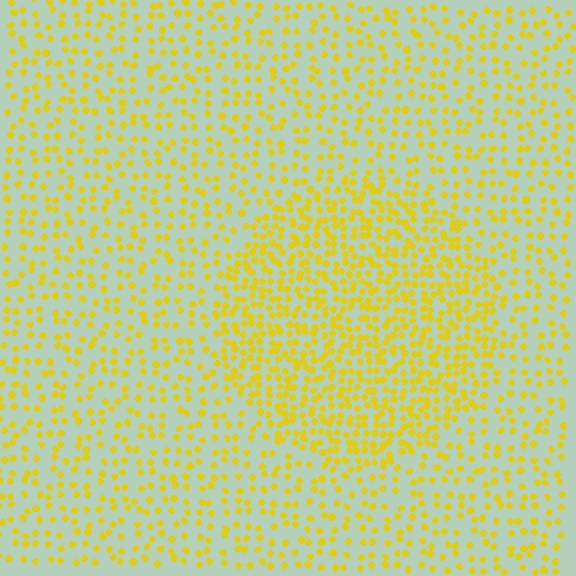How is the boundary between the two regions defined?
The boundary is defined by a change in element density (approximately 1.9x ratio). All elements are the same color, size, and shape.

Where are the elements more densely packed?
The elements are more densely packed inside the circle boundary.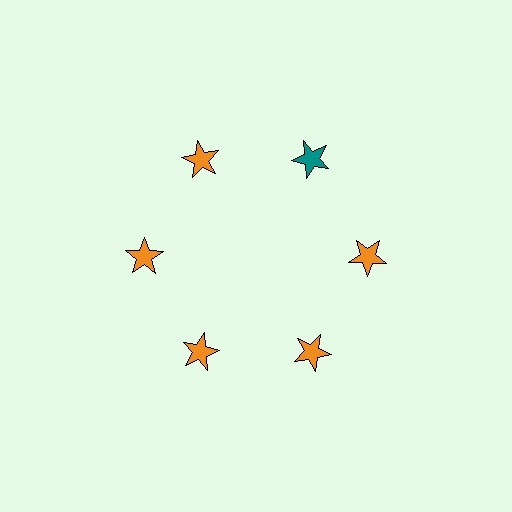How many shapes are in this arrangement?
There are 6 shapes arranged in a ring pattern.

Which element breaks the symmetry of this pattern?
The teal star at roughly the 1 o'clock position breaks the symmetry. All other shapes are orange stars.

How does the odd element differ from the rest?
It has a different color: teal instead of orange.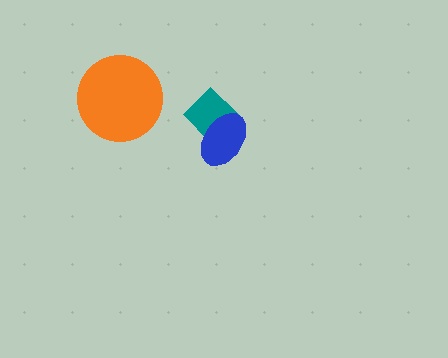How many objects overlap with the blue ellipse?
1 object overlaps with the blue ellipse.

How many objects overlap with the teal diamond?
1 object overlaps with the teal diamond.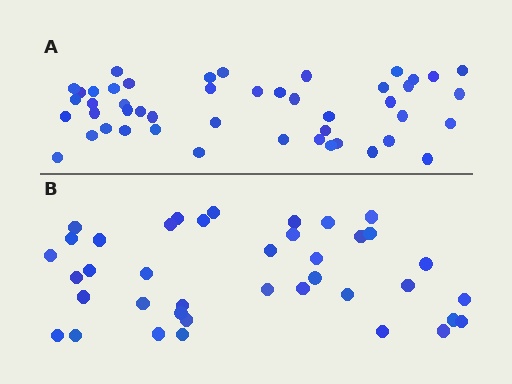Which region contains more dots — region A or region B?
Region A (the top region) has more dots.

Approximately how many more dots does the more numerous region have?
Region A has roughly 8 or so more dots than region B.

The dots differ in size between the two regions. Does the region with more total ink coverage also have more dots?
No. Region B has more total ink coverage because its dots are larger, but region A actually contains more individual dots. Total area can be misleading — the number of items is what matters here.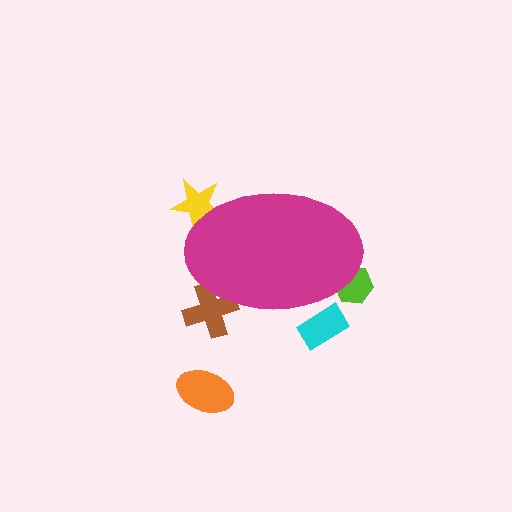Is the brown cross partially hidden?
Yes, the brown cross is partially hidden behind the magenta ellipse.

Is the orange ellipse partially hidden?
No, the orange ellipse is fully visible.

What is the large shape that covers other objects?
A magenta ellipse.